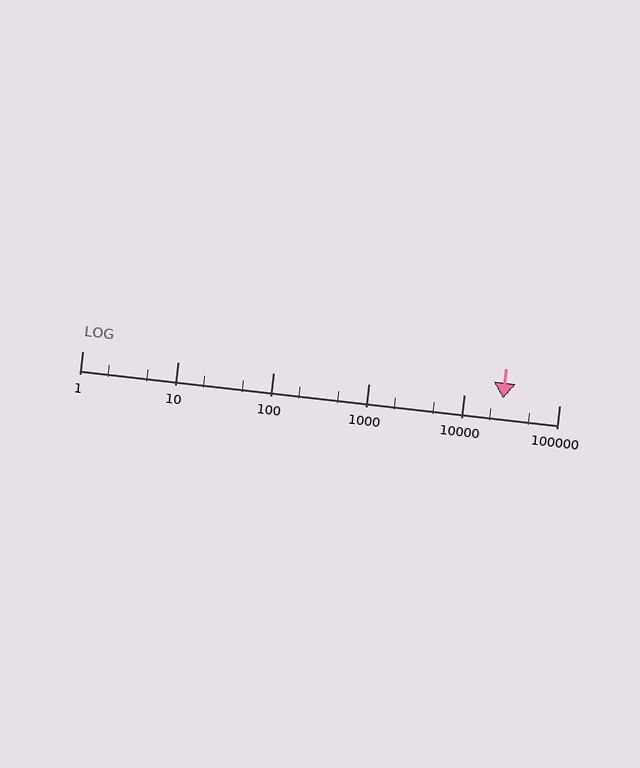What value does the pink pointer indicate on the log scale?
The pointer indicates approximately 26000.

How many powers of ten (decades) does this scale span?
The scale spans 5 decades, from 1 to 100000.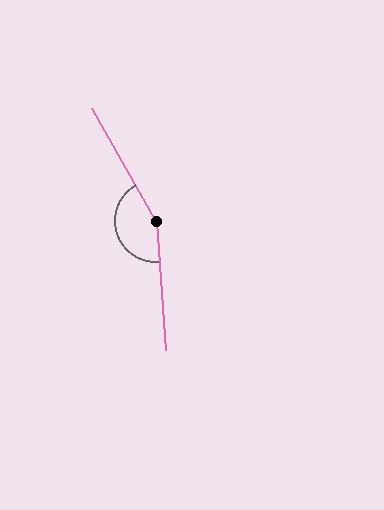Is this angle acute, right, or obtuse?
It is obtuse.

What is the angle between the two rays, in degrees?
Approximately 155 degrees.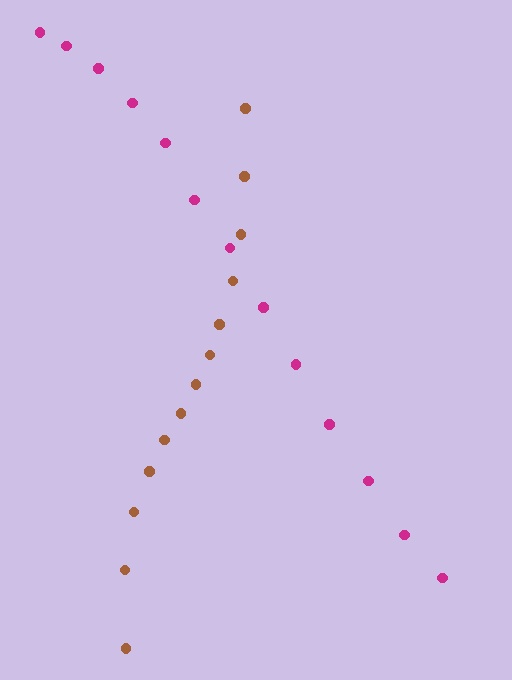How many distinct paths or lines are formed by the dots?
There are 2 distinct paths.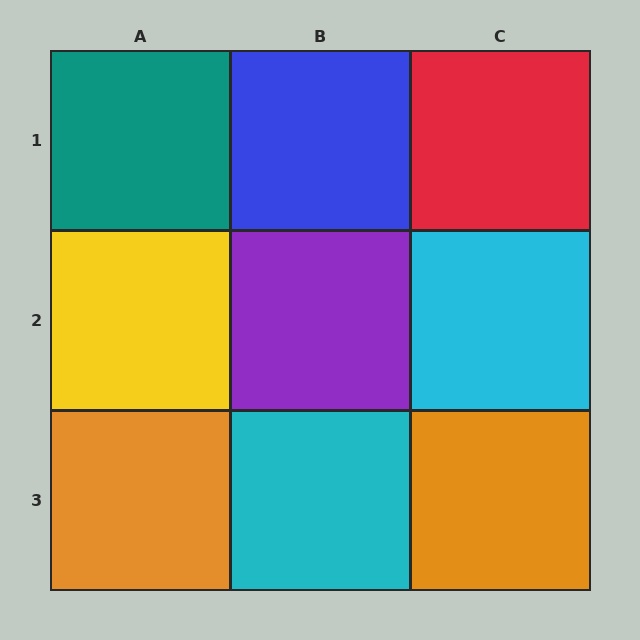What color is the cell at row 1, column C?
Red.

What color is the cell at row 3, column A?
Orange.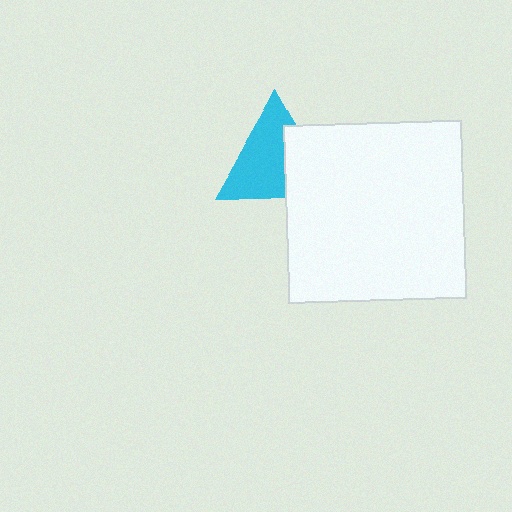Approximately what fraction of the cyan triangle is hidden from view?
Roughly 36% of the cyan triangle is hidden behind the white square.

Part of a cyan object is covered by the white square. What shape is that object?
It is a triangle.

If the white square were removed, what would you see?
You would see the complete cyan triangle.